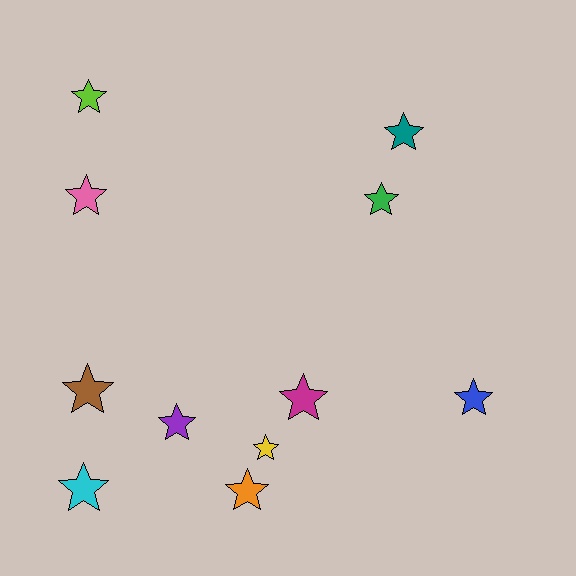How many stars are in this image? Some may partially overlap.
There are 11 stars.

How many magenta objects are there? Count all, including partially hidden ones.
There is 1 magenta object.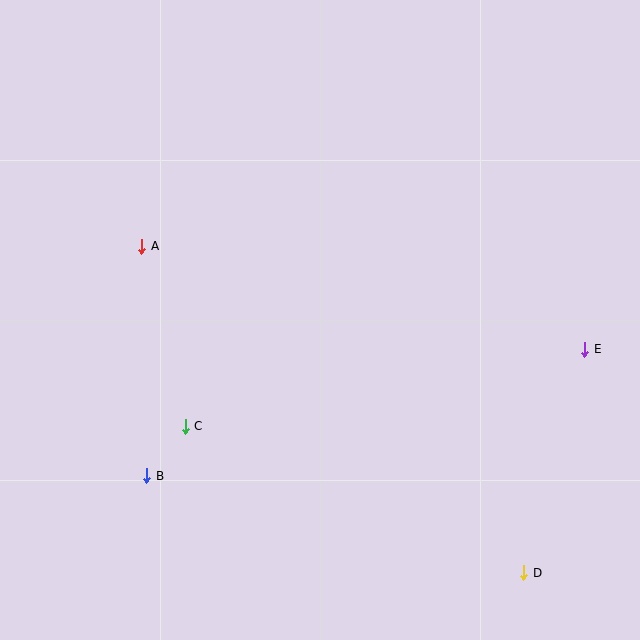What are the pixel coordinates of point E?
Point E is at (585, 349).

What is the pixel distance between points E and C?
The distance between E and C is 407 pixels.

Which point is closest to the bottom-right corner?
Point D is closest to the bottom-right corner.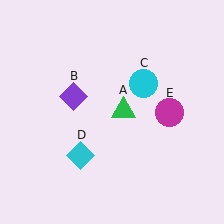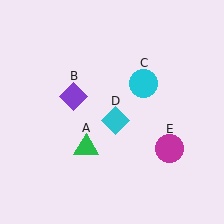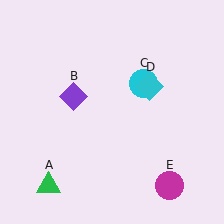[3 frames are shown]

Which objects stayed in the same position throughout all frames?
Purple diamond (object B) and cyan circle (object C) remained stationary.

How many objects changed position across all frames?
3 objects changed position: green triangle (object A), cyan diamond (object D), magenta circle (object E).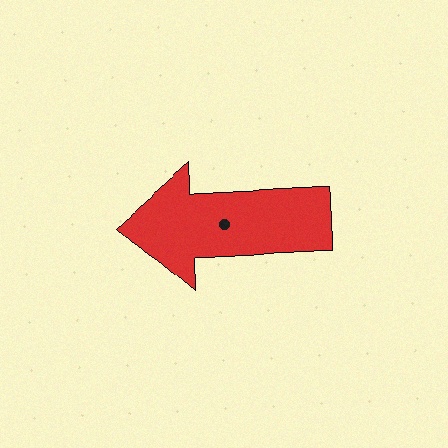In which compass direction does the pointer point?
West.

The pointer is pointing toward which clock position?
Roughly 9 o'clock.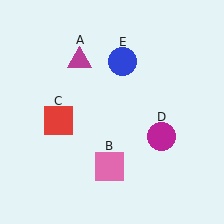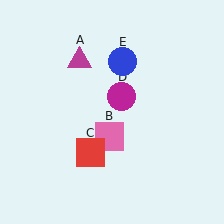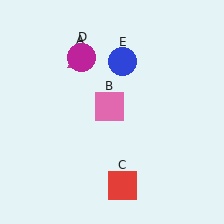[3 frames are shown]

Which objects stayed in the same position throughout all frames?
Magenta triangle (object A) and blue circle (object E) remained stationary.